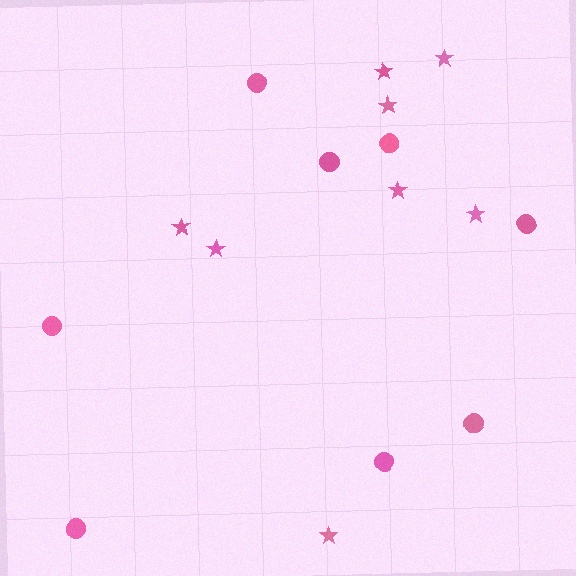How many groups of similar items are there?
There are 2 groups: one group of circles (8) and one group of stars (8).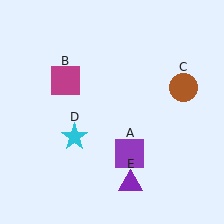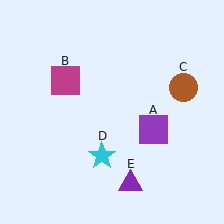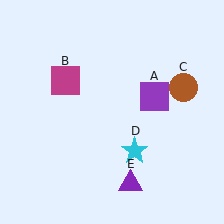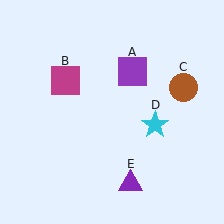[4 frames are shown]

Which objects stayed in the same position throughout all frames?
Magenta square (object B) and brown circle (object C) and purple triangle (object E) remained stationary.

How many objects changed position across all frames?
2 objects changed position: purple square (object A), cyan star (object D).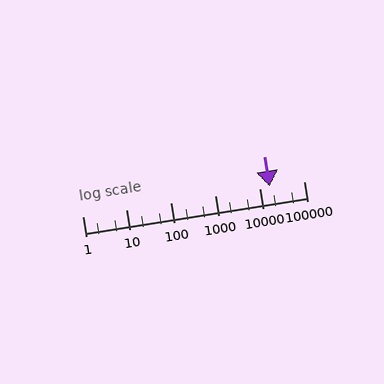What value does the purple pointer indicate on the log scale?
The pointer indicates approximately 17000.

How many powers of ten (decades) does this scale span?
The scale spans 5 decades, from 1 to 100000.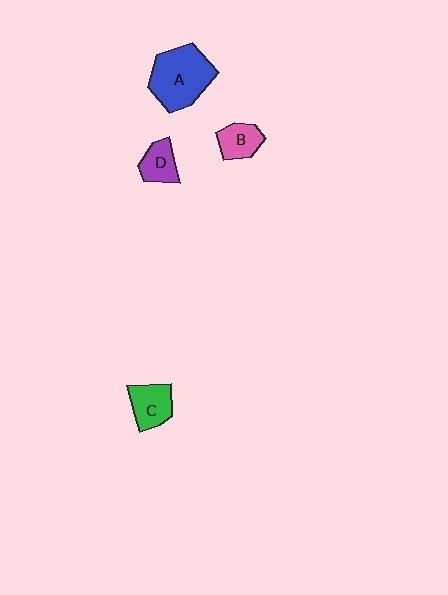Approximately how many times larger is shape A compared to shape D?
Approximately 2.4 times.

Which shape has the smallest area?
Shape D (purple).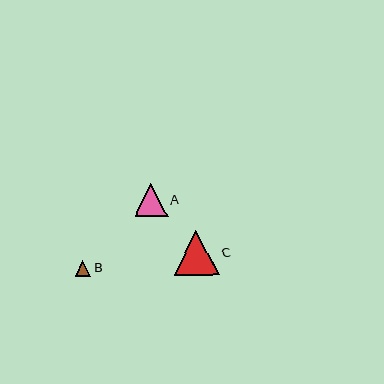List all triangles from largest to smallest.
From largest to smallest: C, A, B.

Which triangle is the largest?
Triangle C is the largest with a size of approximately 45 pixels.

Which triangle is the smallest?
Triangle B is the smallest with a size of approximately 16 pixels.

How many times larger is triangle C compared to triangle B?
Triangle C is approximately 2.9 times the size of triangle B.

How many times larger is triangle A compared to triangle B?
Triangle A is approximately 2.1 times the size of triangle B.